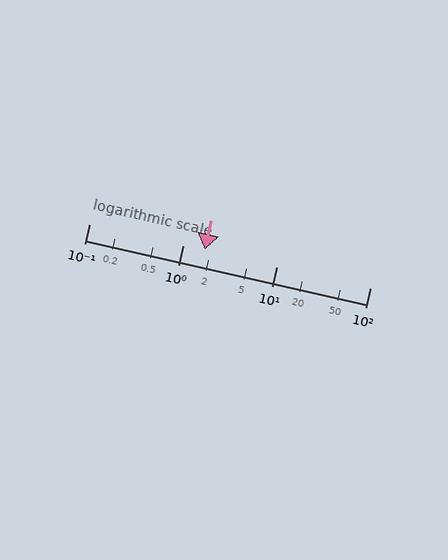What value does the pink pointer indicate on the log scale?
The pointer indicates approximately 1.7.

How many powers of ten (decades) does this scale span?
The scale spans 3 decades, from 0.1 to 100.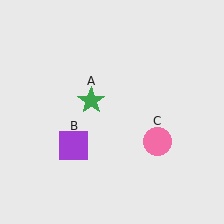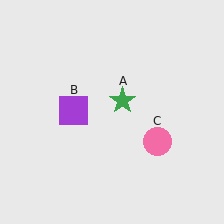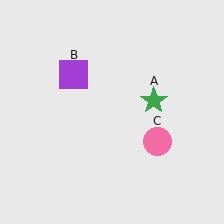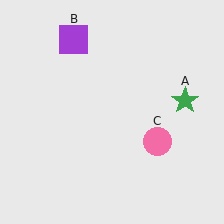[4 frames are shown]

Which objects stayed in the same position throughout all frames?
Pink circle (object C) remained stationary.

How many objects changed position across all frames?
2 objects changed position: green star (object A), purple square (object B).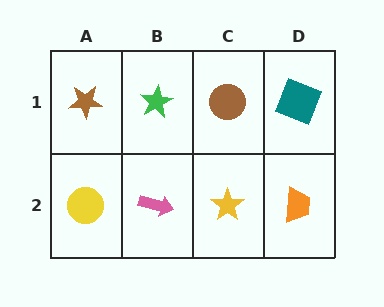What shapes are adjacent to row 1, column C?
A yellow star (row 2, column C), a green star (row 1, column B), a teal square (row 1, column D).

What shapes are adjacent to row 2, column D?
A teal square (row 1, column D), a yellow star (row 2, column C).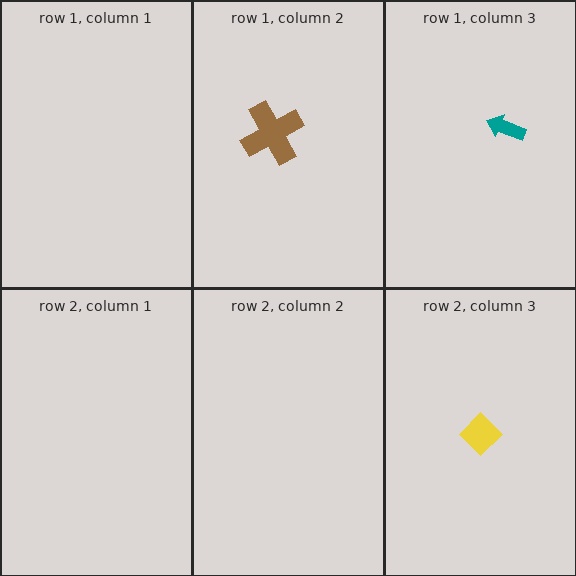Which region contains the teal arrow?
The row 1, column 3 region.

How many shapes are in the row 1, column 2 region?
1.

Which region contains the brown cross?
The row 1, column 2 region.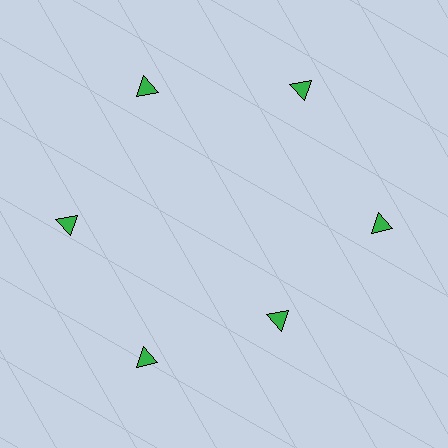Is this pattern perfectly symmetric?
No. The 6 green triangles are arranged in a ring, but one element near the 5 o'clock position is pulled inward toward the center, breaking the 6-fold rotational symmetry.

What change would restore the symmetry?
The symmetry would be restored by moving it outward, back onto the ring so that all 6 triangles sit at equal angles and equal distance from the center.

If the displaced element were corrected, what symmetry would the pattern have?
It would have 6-fold rotational symmetry — the pattern would map onto itself every 60 degrees.